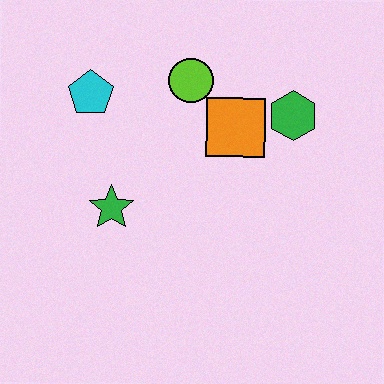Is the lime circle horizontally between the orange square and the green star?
Yes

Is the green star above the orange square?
No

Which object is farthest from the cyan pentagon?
The green hexagon is farthest from the cyan pentagon.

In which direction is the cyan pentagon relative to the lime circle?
The cyan pentagon is to the left of the lime circle.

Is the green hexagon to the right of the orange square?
Yes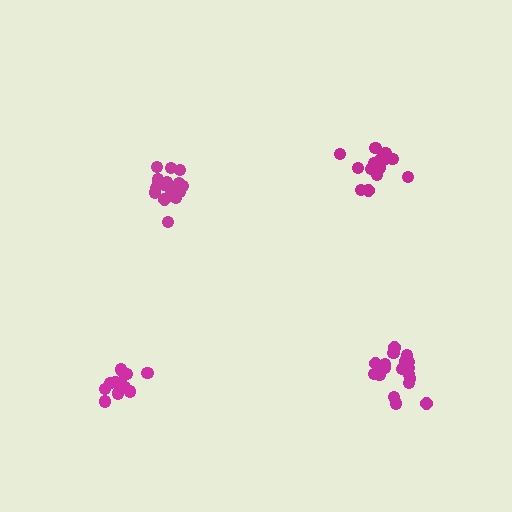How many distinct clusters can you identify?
There are 4 distinct clusters.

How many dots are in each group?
Group 1: 17 dots, Group 2: 18 dots, Group 3: 12 dots, Group 4: 18 dots (65 total).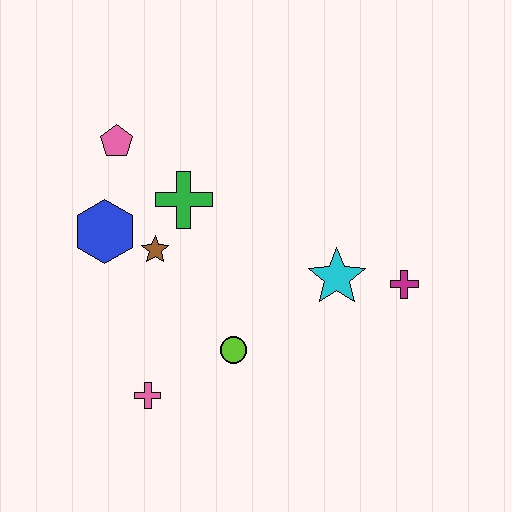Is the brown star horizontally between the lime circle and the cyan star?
No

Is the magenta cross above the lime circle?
Yes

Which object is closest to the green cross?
The brown star is closest to the green cross.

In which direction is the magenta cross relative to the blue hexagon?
The magenta cross is to the right of the blue hexagon.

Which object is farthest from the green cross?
The magenta cross is farthest from the green cross.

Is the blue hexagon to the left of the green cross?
Yes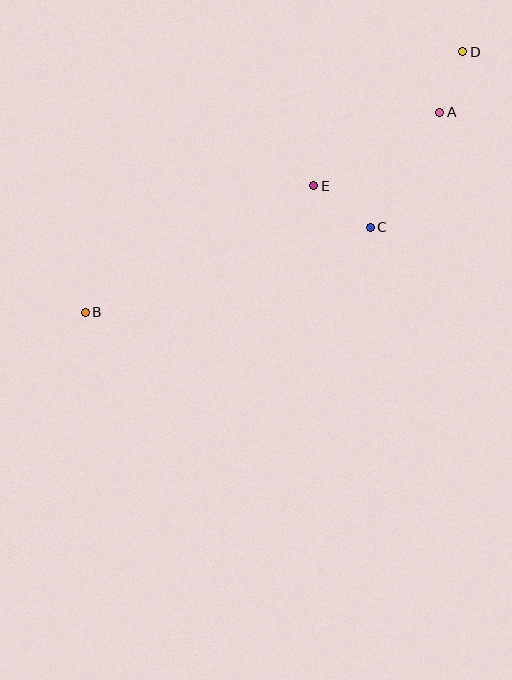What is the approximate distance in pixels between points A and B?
The distance between A and B is approximately 407 pixels.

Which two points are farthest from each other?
Points B and D are farthest from each other.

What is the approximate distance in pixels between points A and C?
The distance between A and C is approximately 134 pixels.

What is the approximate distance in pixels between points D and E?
The distance between D and E is approximately 200 pixels.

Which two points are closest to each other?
Points A and D are closest to each other.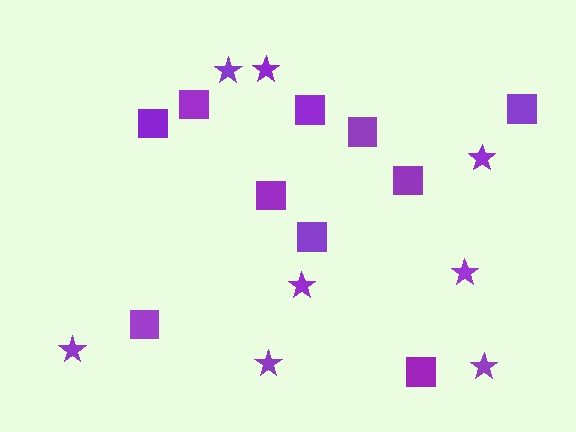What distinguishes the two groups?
There are 2 groups: one group of squares (10) and one group of stars (8).